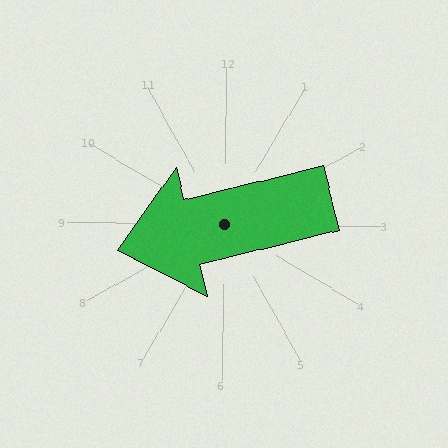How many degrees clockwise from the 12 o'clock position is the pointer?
Approximately 255 degrees.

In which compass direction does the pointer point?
West.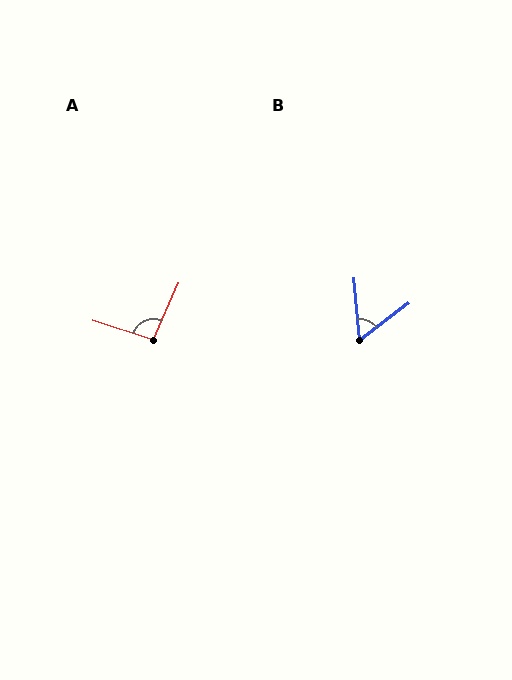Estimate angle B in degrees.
Approximately 58 degrees.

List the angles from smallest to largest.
B (58°), A (96°).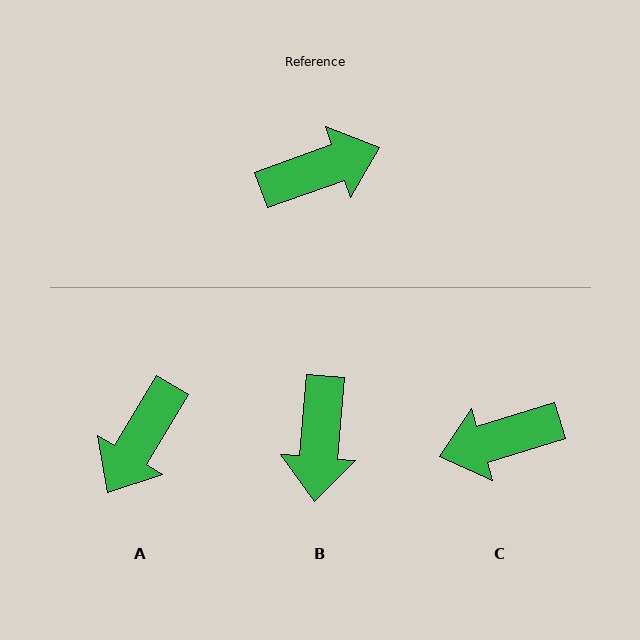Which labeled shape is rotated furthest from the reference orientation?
C, about 177 degrees away.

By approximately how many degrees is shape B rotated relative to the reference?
Approximately 115 degrees clockwise.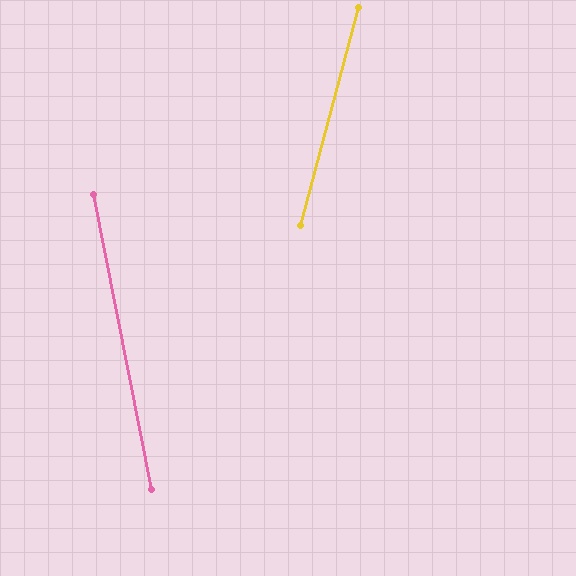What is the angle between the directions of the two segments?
Approximately 26 degrees.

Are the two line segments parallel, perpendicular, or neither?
Neither parallel nor perpendicular — they differ by about 26°.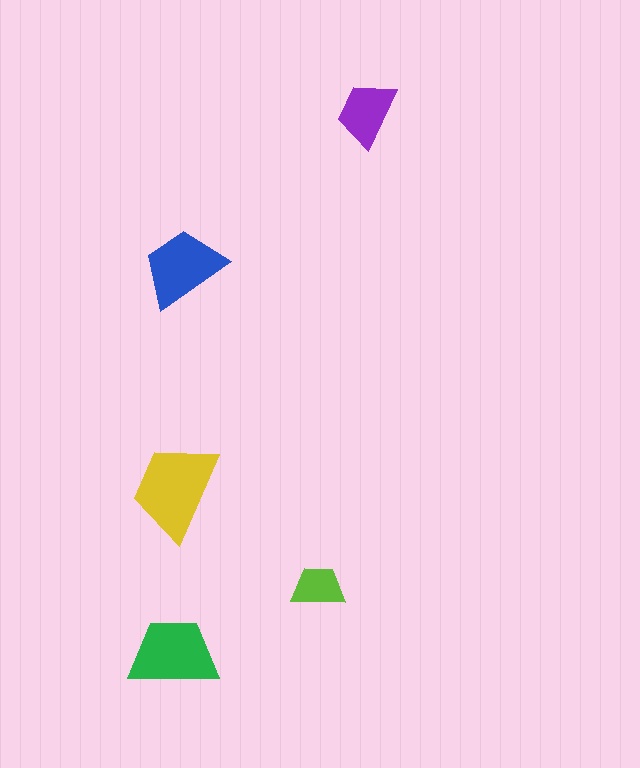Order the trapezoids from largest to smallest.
the yellow one, the green one, the blue one, the purple one, the lime one.